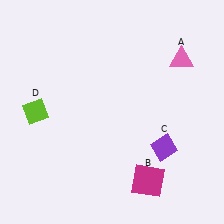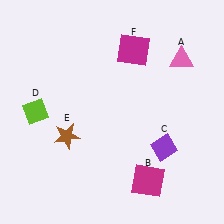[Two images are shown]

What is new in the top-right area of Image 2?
A magenta square (F) was added in the top-right area of Image 2.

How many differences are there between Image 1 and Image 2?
There are 2 differences between the two images.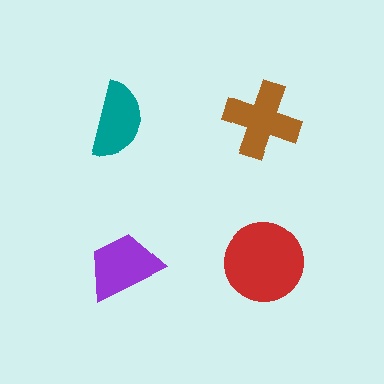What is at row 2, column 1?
A purple trapezoid.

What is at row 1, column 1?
A teal semicircle.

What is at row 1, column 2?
A brown cross.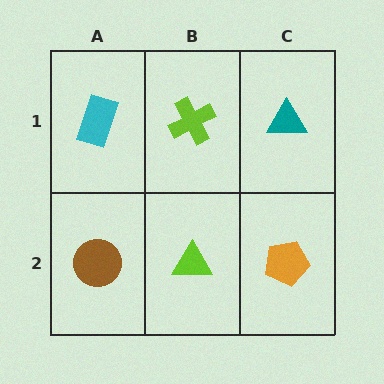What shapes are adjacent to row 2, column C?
A teal triangle (row 1, column C), a lime triangle (row 2, column B).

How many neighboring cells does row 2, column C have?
2.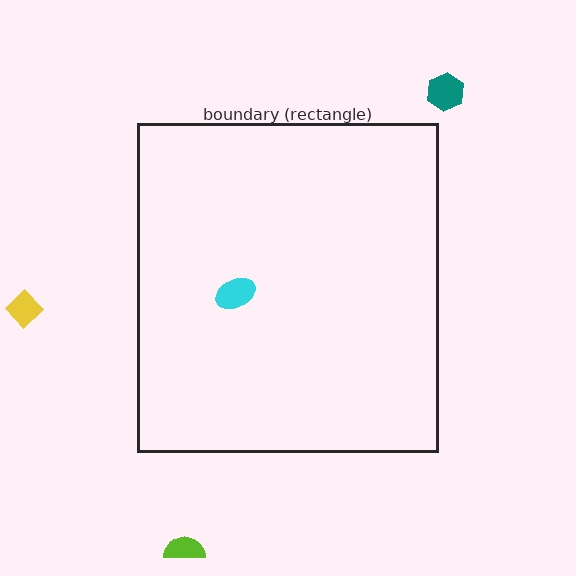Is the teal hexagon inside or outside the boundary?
Outside.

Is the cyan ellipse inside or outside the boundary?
Inside.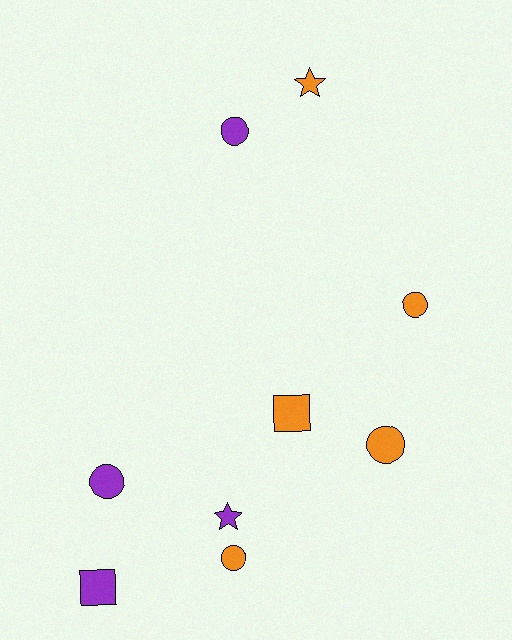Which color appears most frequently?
Orange, with 5 objects.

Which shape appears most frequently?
Circle, with 5 objects.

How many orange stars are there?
There is 1 orange star.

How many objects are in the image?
There are 9 objects.